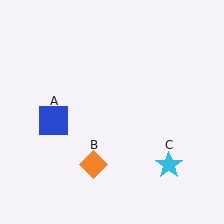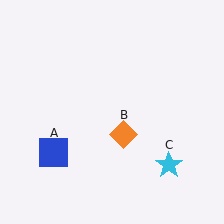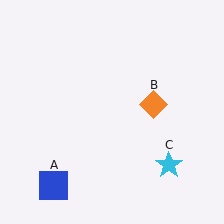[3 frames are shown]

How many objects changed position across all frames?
2 objects changed position: blue square (object A), orange diamond (object B).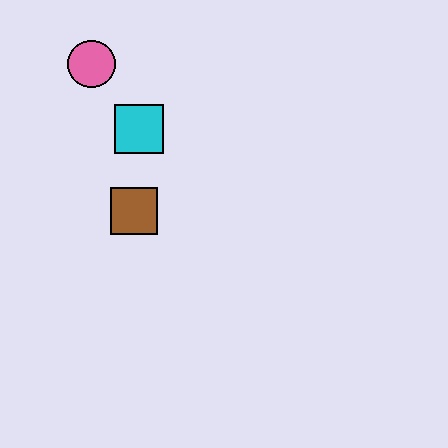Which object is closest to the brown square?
The cyan square is closest to the brown square.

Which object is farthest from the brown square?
The pink circle is farthest from the brown square.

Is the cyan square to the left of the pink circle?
No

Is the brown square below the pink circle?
Yes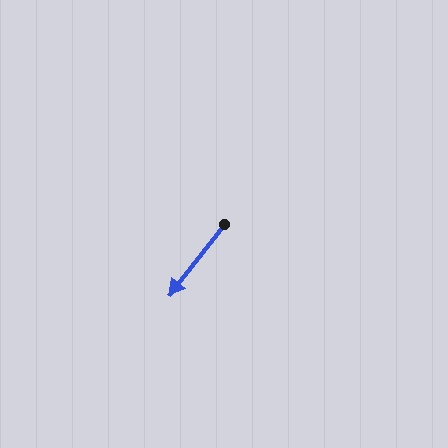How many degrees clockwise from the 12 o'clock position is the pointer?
Approximately 218 degrees.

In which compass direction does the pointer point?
Southwest.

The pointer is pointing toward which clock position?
Roughly 7 o'clock.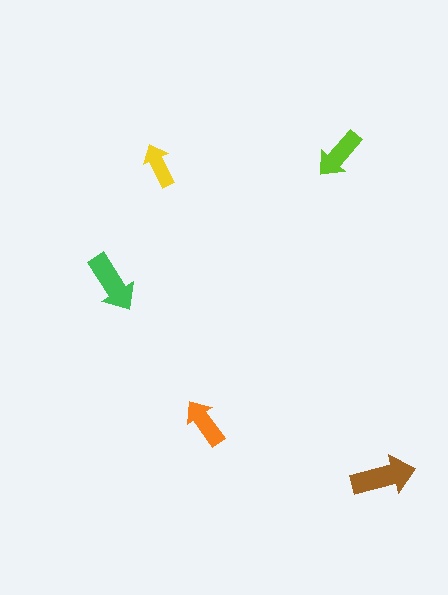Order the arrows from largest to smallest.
the brown one, the green one, the lime one, the orange one, the yellow one.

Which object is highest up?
The lime arrow is topmost.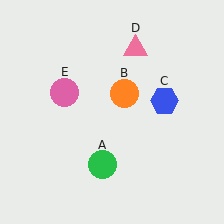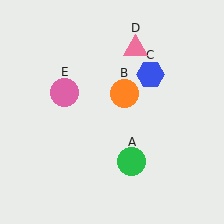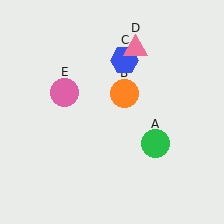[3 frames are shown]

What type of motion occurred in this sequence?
The green circle (object A), blue hexagon (object C) rotated counterclockwise around the center of the scene.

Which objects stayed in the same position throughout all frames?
Orange circle (object B) and pink triangle (object D) and pink circle (object E) remained stationary.